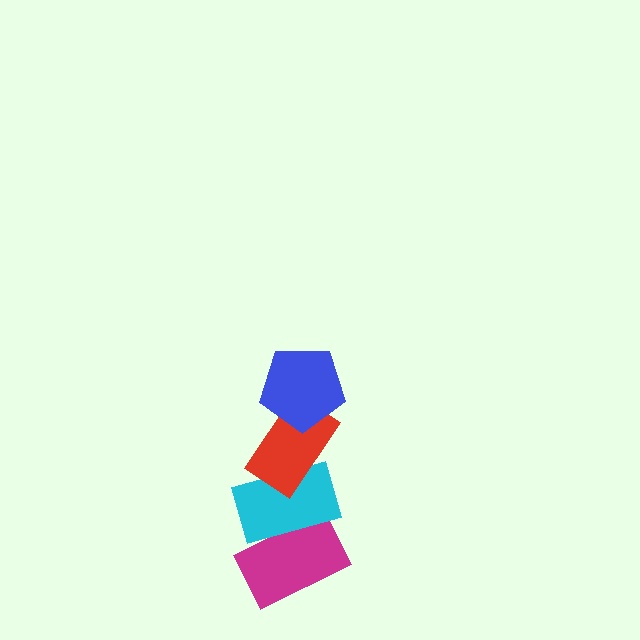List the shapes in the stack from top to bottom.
From top to bottom: the blue pentagon, the red rectangle, the cyan rectangle, the magenta rectangle.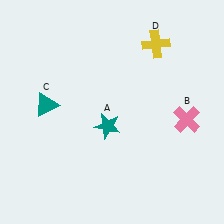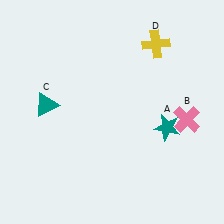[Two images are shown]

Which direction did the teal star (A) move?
The teal star (A) moved right.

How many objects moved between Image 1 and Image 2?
1 object moved between the two images.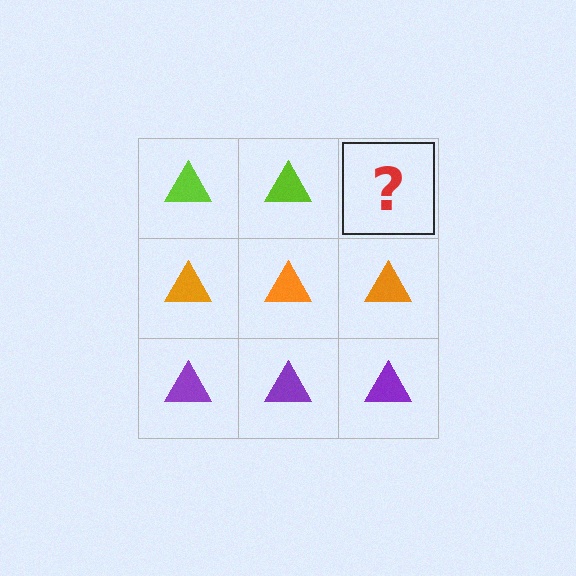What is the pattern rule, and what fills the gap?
The rule is that each row has a consistent color. The gap should be filled with a lime triangle.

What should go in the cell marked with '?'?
The missing cell should contain a lime triangle.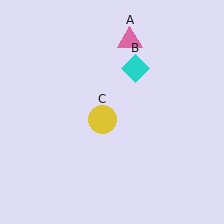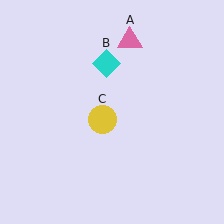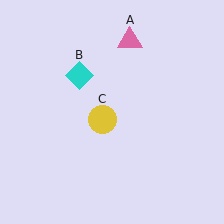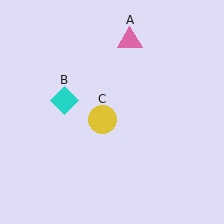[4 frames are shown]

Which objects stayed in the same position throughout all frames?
Pink triangle (object A) and yellow circle (object C) remained stationary.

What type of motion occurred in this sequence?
The cyan diamond (object B) rotated counterclockwise around the center of the scene.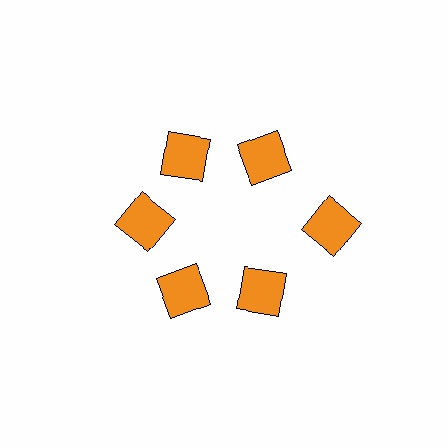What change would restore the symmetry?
The symmetry would be restored by moving it inward, back onto the ring so that all 6 squares sit at equal angles and equal distance from the center.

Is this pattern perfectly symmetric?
No. The 6 orange squares are arranged in a ring, but one element near the 3 o'clock position is pushed outward from the center, breaking the 6-fold rotational symmetry.